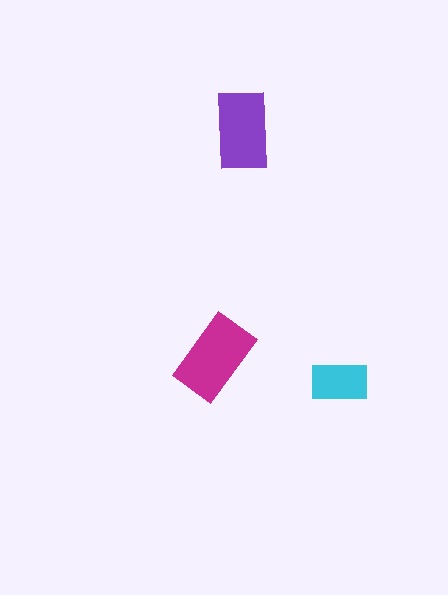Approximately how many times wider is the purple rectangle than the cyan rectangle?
About 1.5 times wider.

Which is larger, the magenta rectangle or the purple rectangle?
The magenta one.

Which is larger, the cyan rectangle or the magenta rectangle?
The magenta one.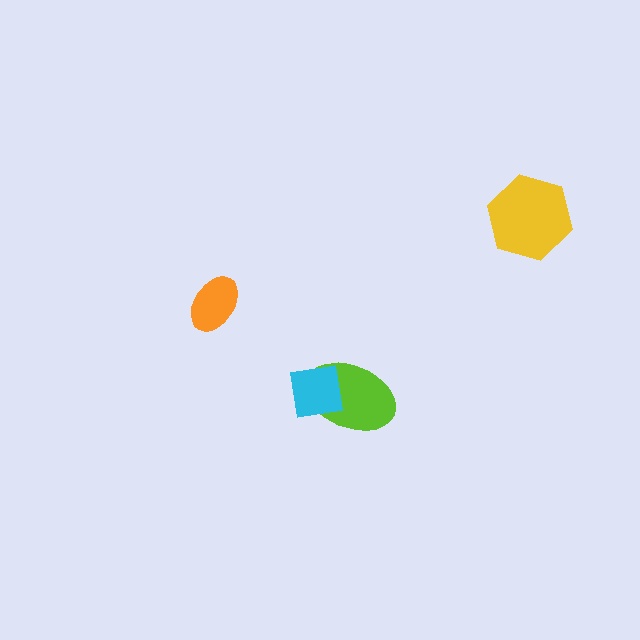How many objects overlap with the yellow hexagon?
0 objects overlap with the yellow hexagon.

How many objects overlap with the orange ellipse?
0 objects overlap with the orange ellipse.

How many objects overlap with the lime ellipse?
1 object overlaps with the lime ellipse.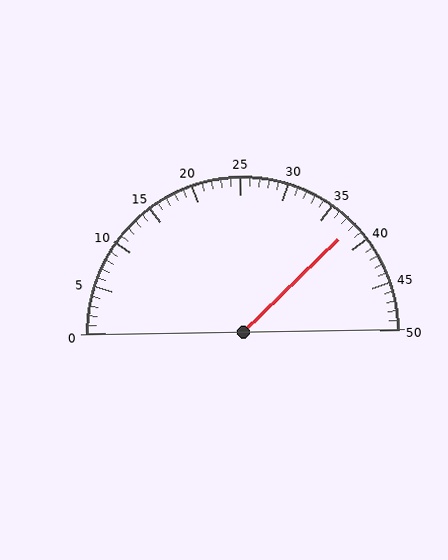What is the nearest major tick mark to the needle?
The nearest major tick mark is 40.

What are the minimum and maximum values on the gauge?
The gauge ranges from 0 to 50.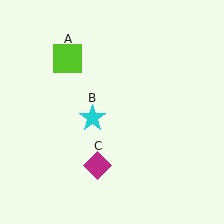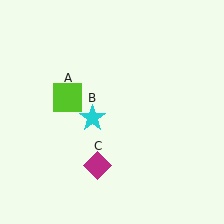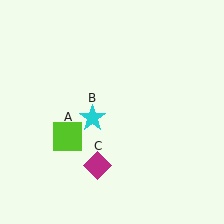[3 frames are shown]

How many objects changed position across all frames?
1 object changed position: lime square (object A).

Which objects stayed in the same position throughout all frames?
Cyan star (object B) and magenta diamond (object C) remained stationary.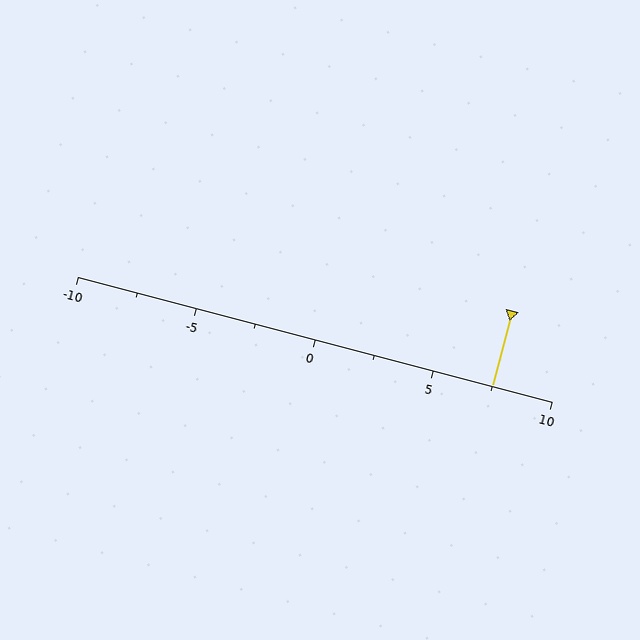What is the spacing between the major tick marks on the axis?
The major ticks are spaced 5 apart.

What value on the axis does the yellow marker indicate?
The marker indicates approximately 7.5.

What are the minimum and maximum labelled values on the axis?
The axis runs from -10 to 10.